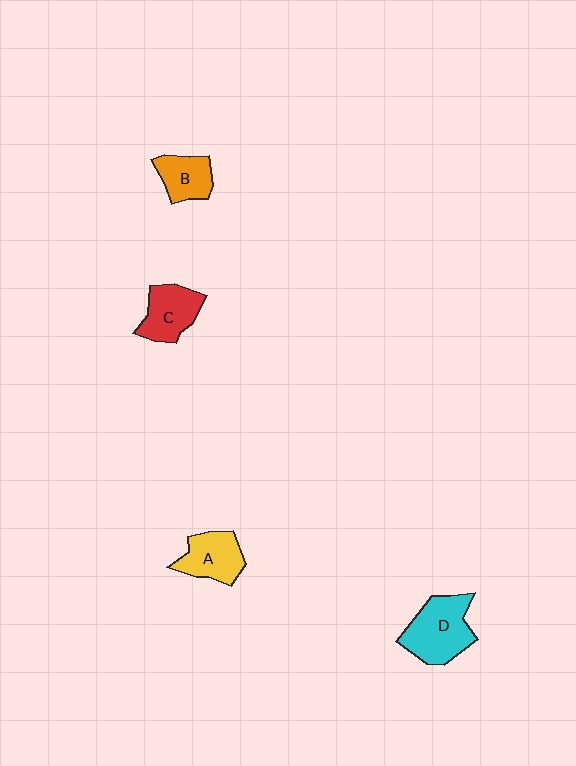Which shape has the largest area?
Shape D (cyan).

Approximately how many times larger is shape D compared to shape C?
Approximately 1.3 times.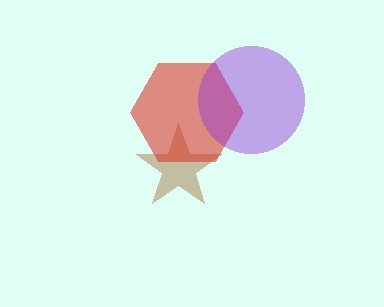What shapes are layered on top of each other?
The layered shapes are: a brown star, a red hexagon, a purple circle.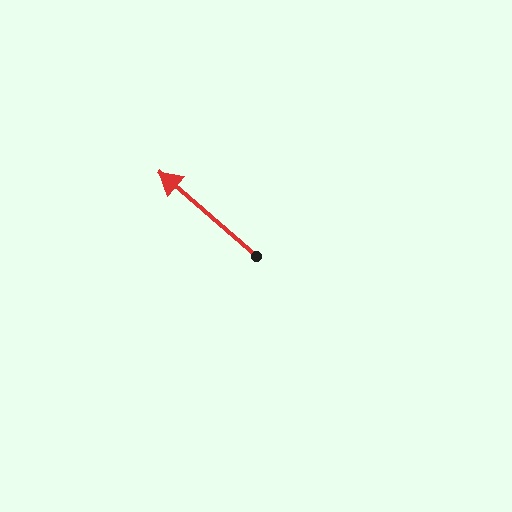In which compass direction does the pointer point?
Northwest.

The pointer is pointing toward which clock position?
Roughly 10 o'clock.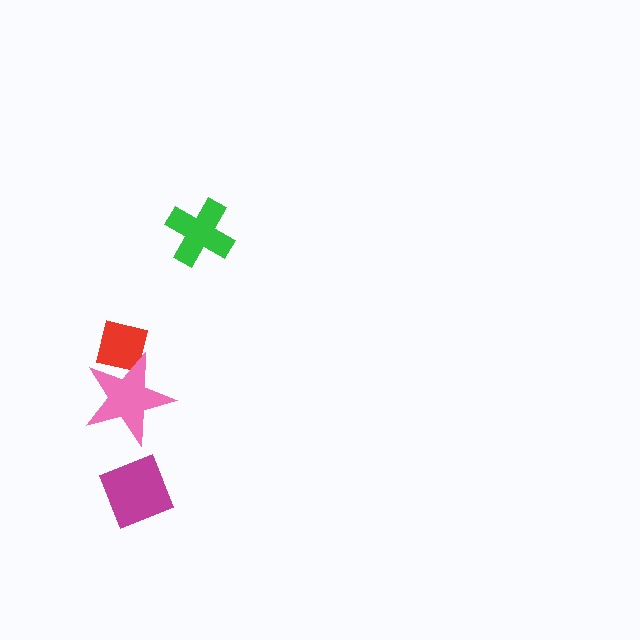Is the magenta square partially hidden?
No, no other shape covers it.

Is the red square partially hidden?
Yes, it is partially covered by another shape.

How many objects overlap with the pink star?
1 object overlaps with the pink star.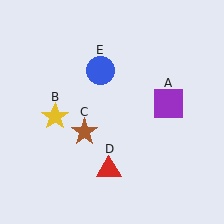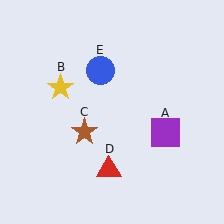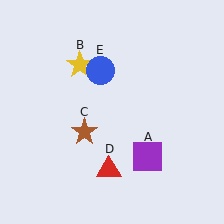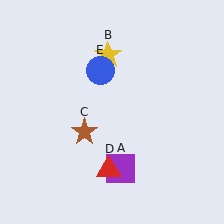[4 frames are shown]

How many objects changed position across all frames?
2 objects changed position: purple square (object A), yellow star (object B).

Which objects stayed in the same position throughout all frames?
Brown star (object C) and red triangle (object D) and blue circle (object E) remained stationary.